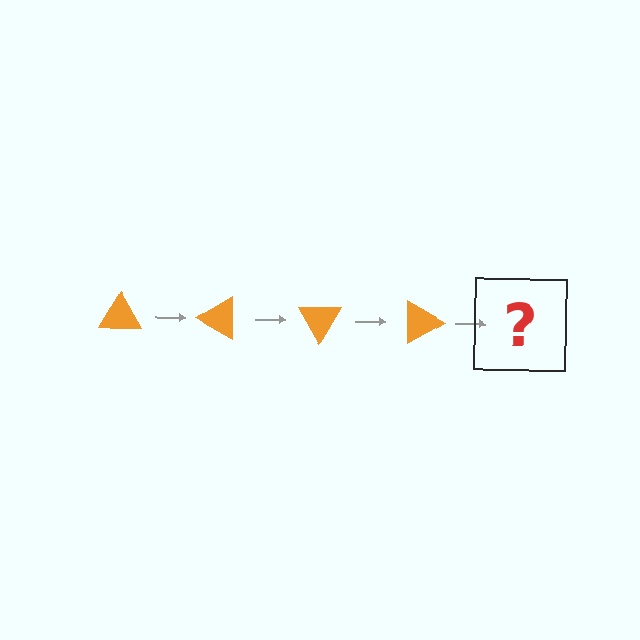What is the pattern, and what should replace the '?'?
The pattern is that the triangle rotates 30 degrees each step. The '?' should be an orange triangle rotated 120 degrees.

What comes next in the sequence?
The next element should be an orange triangle rotated 120 degrees.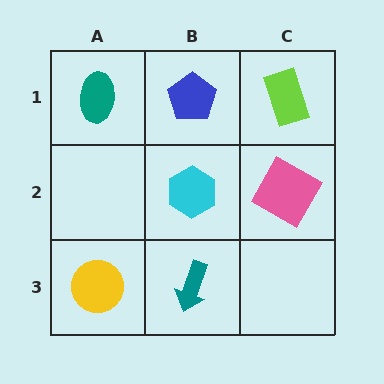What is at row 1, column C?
A lime rectangle.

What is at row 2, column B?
A cyan hexagon.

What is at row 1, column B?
A blue pentagon.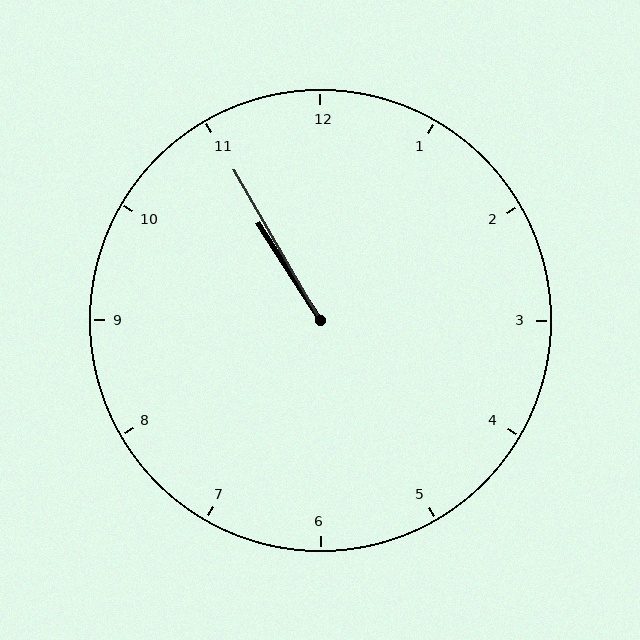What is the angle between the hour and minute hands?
Approximately 2 degrees.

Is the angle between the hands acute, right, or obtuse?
It is acute.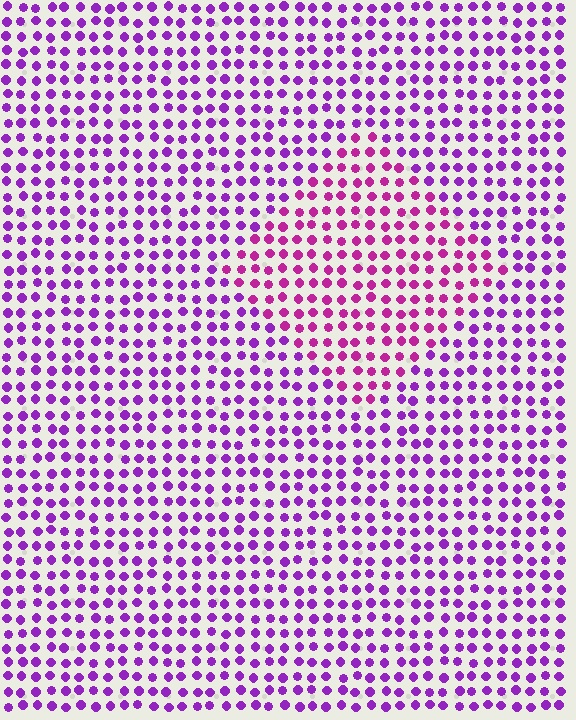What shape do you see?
I see a diamond.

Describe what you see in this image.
The image is filled with small purple elements in a uniform arrangement. A diamond-shaped region is visible where the elements are tinted to a slightly different hue, forming a subtle color boundary.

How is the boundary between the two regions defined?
The boundary is defined purely by a slight shift in hue (about 31 degrees). Spacing, size, and orientation are identical on both sides.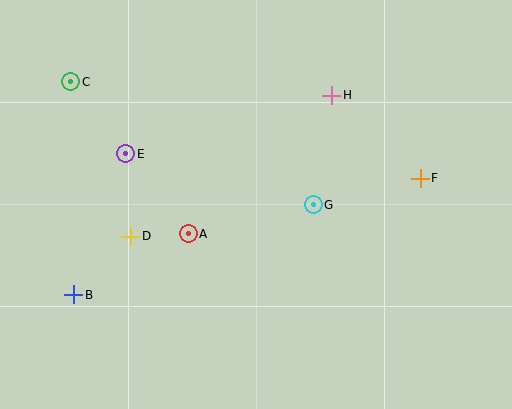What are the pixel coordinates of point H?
Point H is at (332, 95).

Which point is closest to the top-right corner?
Point F is closest to the top-right corner.